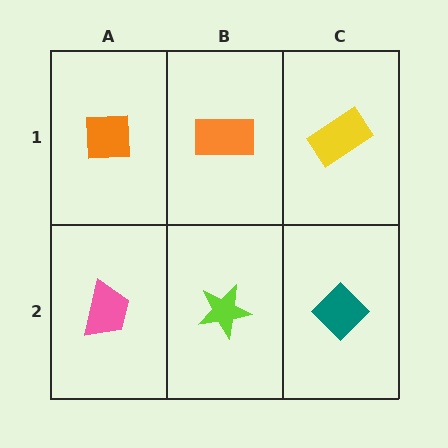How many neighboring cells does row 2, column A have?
2.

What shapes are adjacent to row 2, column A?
An orange square (row 1, column A), a lime star (row 2, column B).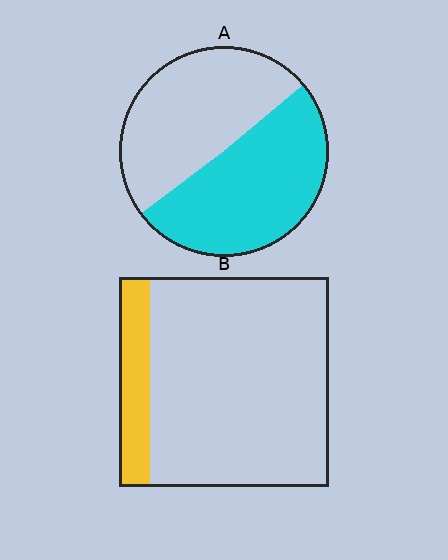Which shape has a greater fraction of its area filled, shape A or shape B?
Shape A.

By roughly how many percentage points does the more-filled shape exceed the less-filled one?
By roughly 35 percentage points (A over B).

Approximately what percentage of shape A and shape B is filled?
A is approximately 50% and B is approximately 15%.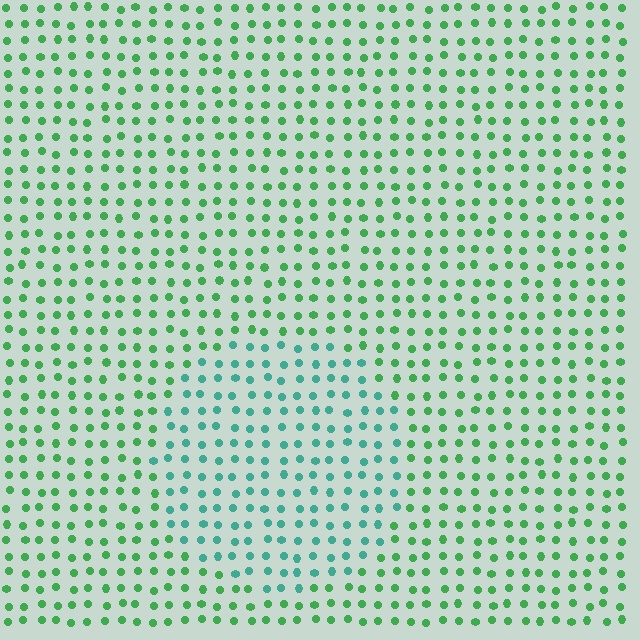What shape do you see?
I see a circle.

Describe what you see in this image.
The image is filled with small green elements in a uniform arrangement. A circle-shaped region is visible where the elements are tinted to a slightly different hue, forming a subtle color boundary.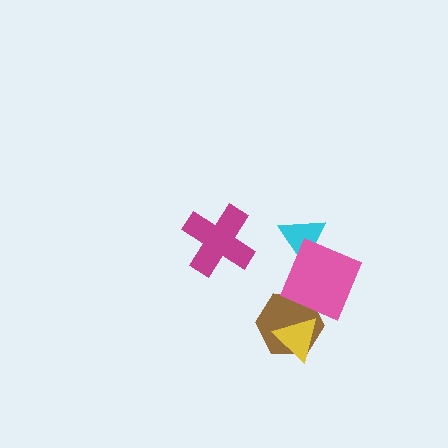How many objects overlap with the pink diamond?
3 objects overlap with the pink diamond.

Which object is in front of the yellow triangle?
The pink diamond is in front of the yellow triangle.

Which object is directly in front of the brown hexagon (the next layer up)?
The yellow triangle is directly in front of the brown hexagon.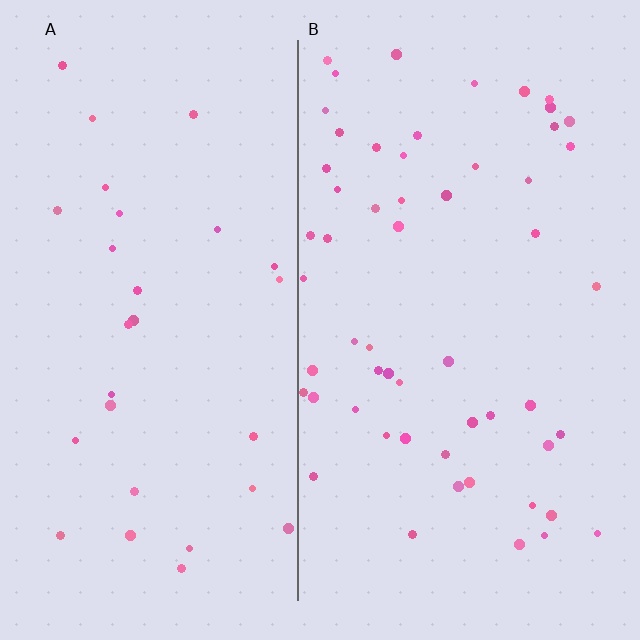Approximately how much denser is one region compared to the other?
Approximately 1.9× — region B over region A.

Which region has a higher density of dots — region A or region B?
B (the right).